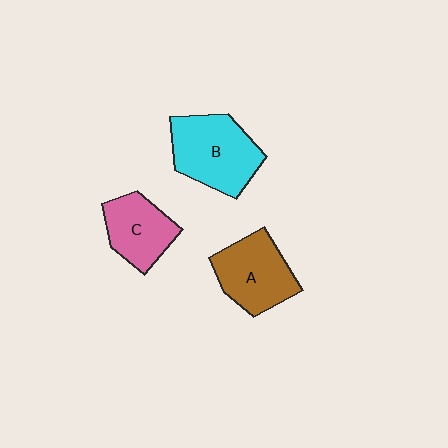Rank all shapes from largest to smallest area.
From largest to smallest: B (cyan), A (brown), C (pink).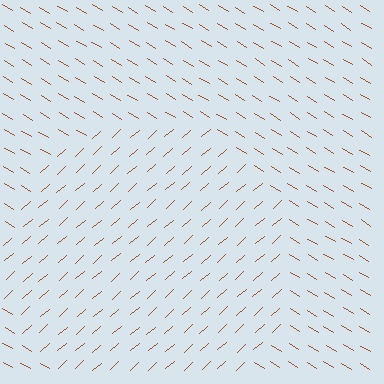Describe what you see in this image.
The image is filled with small brown line segments. A circle region in the image has lines oriented differently from the surrounding lines, creating a visible texture boundary.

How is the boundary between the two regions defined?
The boundary is defined purely by a change in line orientation (approximately 72 degrees difference). All lines are the same color and thickness.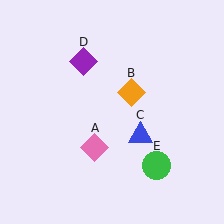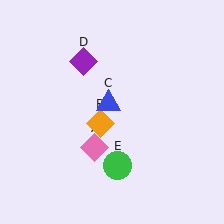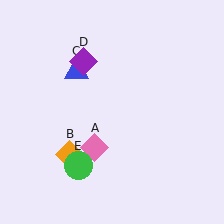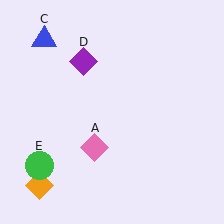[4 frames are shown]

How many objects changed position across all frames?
3 objects changed position: orange diamond (object B), blue triangle (object C), green circle (object E).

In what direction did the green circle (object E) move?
The green circle (object E) moved left.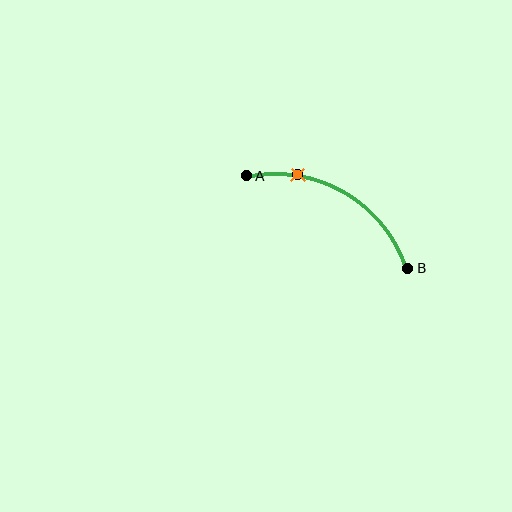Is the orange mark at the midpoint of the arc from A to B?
No. The orange mark lies on the arc but is closer to endpoint A. The arc midpoint would be at the point on the curve equidistant along the arc from both A and B.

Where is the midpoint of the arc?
The arc midpoint is the point on the curve farthest from the straight line joining A and B. It sits above that line.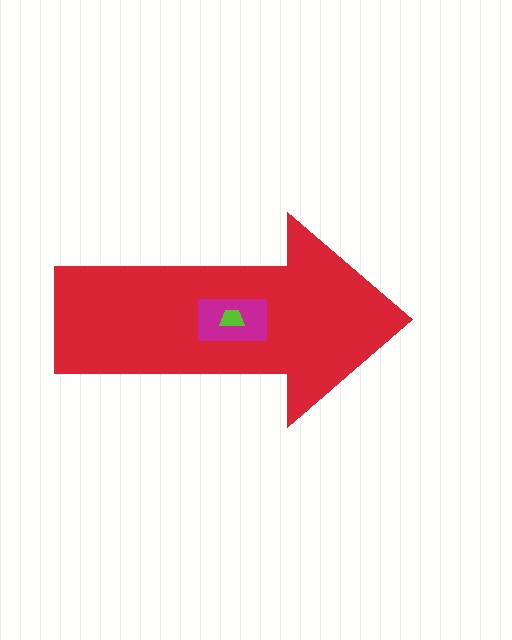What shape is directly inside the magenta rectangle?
The lime trapezoid.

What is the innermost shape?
The lime trapezoid.